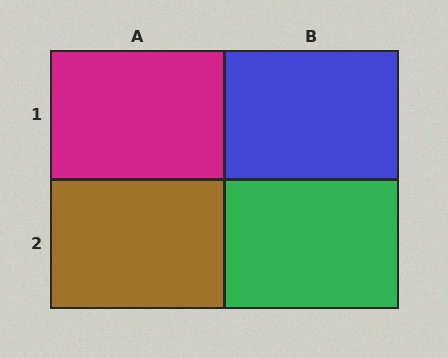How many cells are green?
1 cell is green.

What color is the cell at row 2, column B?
Green.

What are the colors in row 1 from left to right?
Magenta, blue.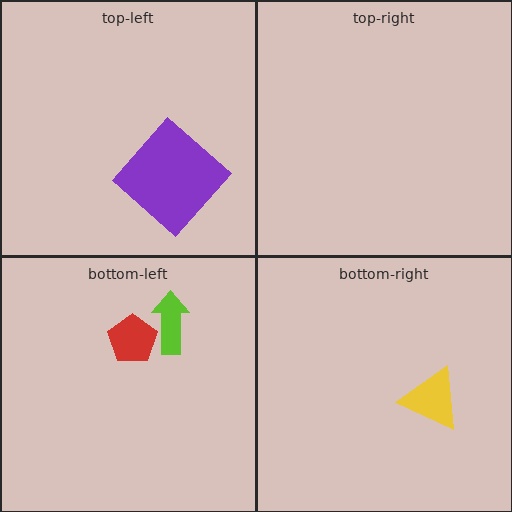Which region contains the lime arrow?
The bottom-left region.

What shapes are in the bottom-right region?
The yellow triangle.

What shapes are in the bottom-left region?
The lime arrow, the red pentagon.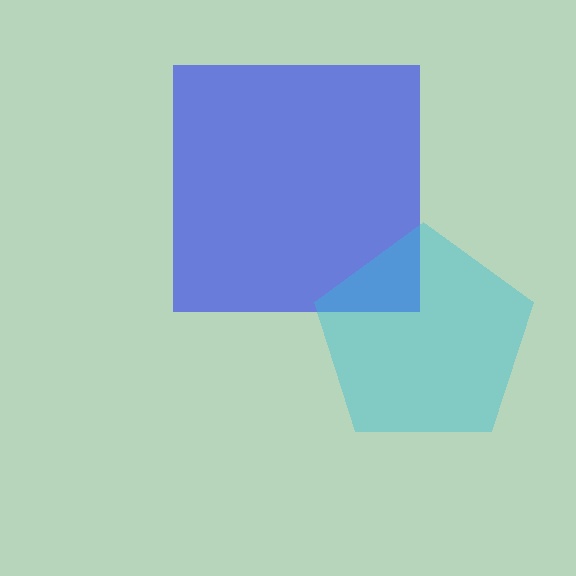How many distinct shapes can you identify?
There are 2 distinct shapes: a blue square, a cyan pentagon.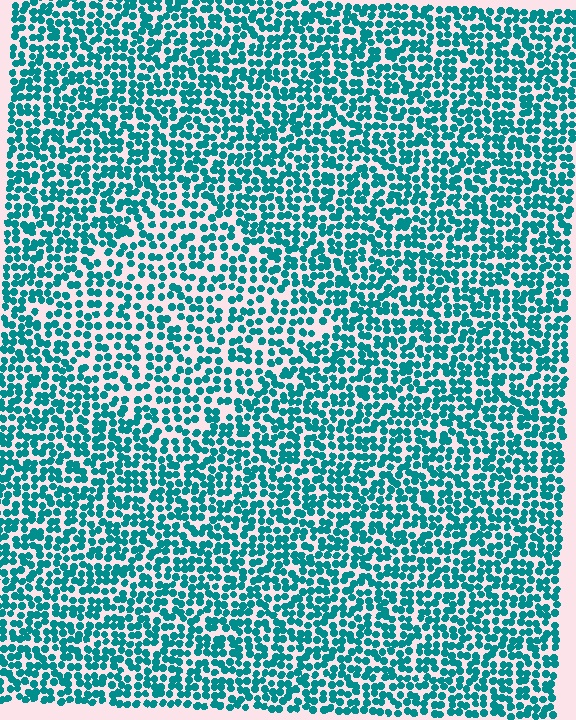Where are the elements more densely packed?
The elements are more densely packed outside the diamond boundary.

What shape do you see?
I see a diamond.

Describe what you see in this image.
The image contains small teal elements arranged at two different densities. A diamond-shaped region is visible where the elements are less densely packed than the surrounding area.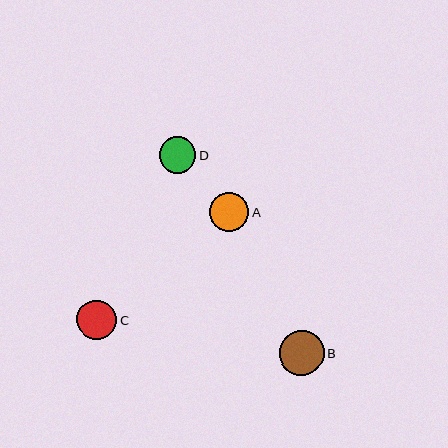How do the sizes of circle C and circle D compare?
Circle C and circle D are approximately the same size.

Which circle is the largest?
Circle B is the largest with a size of approximately 45 pixels.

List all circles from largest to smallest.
From largest to smallest: B, C, A, D.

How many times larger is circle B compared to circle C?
Circle B is approximately 1.1 times the size of circle C.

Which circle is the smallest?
Circle D is the smallest with a size of approximately 36 pixels.